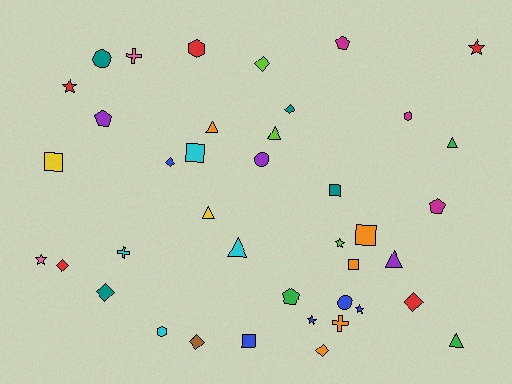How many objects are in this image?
There are 40 objects.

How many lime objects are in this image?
There are 3 lime objects.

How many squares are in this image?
There are 6 squares.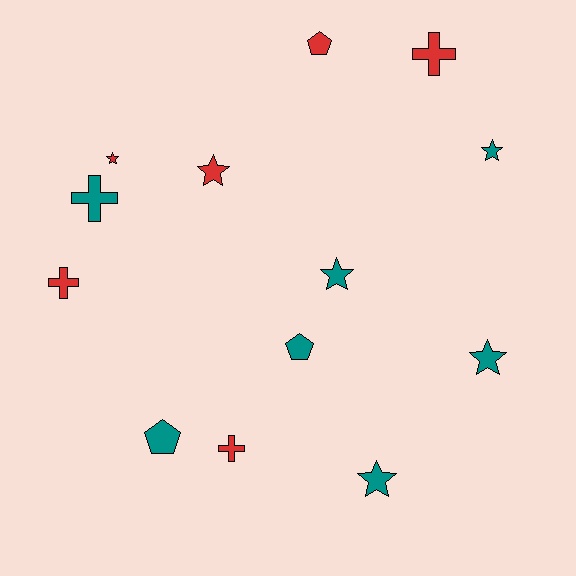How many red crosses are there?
There are 3 red crosses.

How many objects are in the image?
There are 13 objects.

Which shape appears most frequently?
Star, with 6 objects.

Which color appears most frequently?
Teal, with 7 objects.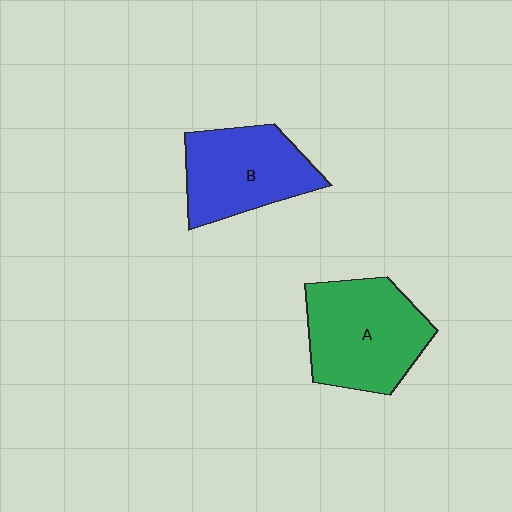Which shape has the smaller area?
Shape B (blue).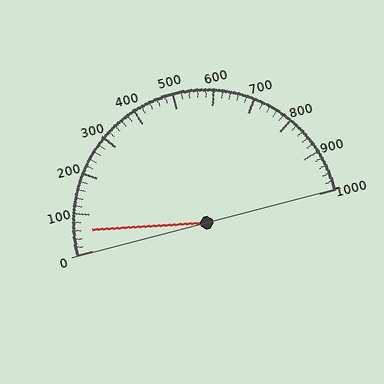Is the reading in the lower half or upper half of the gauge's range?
The reading is in the lower half of the range (0 to 1000).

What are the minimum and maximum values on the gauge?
The gauge ranges from 0 to 1000.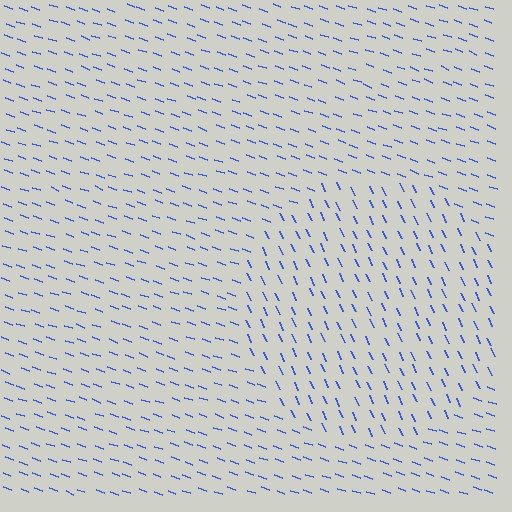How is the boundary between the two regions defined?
The boundary is defined purely by a change in line orientation (approximately 45 degrees difference). All lines are the same color and thickness.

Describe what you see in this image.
The image is filled with small blue line segments. A circle region in the image has lines oriented differently from the surrounding lines, creating a visible texture boundary.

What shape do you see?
I see a circle.